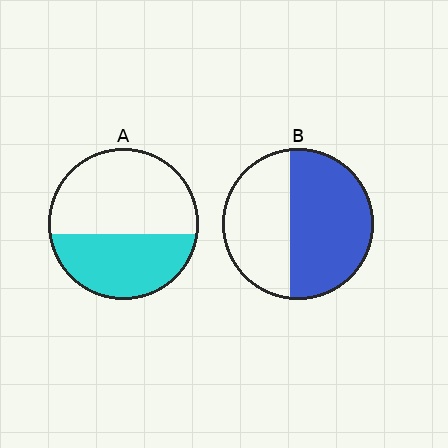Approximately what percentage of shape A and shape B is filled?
A is approximately 40% and B is approximately 55%.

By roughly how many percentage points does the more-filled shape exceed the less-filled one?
By roughly 15 percentage points (B over A).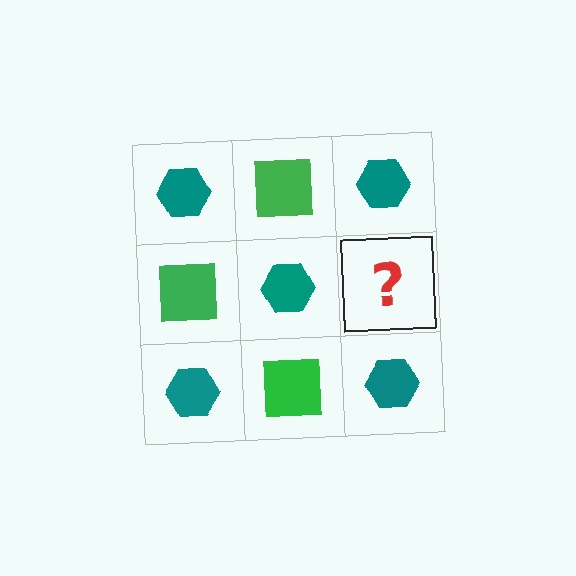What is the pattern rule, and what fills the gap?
The rule is that it alternates teal hexagon and green square in a checkerboard pattern. The gap should be filled with a green square.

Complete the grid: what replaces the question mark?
The question mark should be replaced with a green square.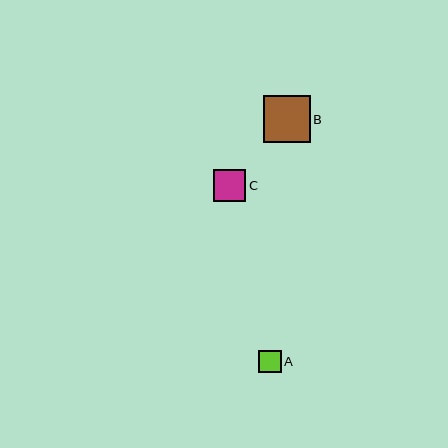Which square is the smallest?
Square A is the smallest with a size of approximately 22 pixels.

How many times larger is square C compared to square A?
Square C is approximately 1.4 times the size of square A.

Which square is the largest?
Square B is the largest with a size of approximately 47 pixels.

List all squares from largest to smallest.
From largest to smallest: B, C, A.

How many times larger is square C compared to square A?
Square C is approximately 1.4 times the size of square A.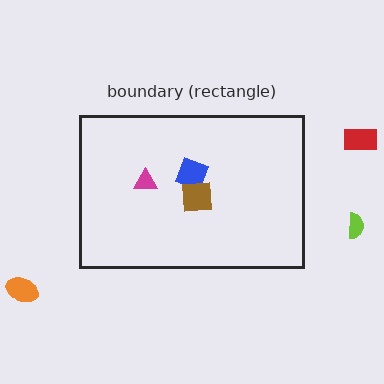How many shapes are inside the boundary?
3 inside, 3 outside.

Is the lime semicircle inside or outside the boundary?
Outside.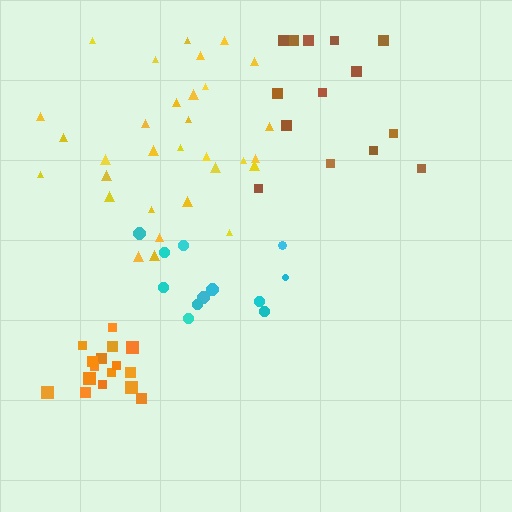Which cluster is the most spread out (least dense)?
Brown.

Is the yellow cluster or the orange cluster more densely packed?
Orange.